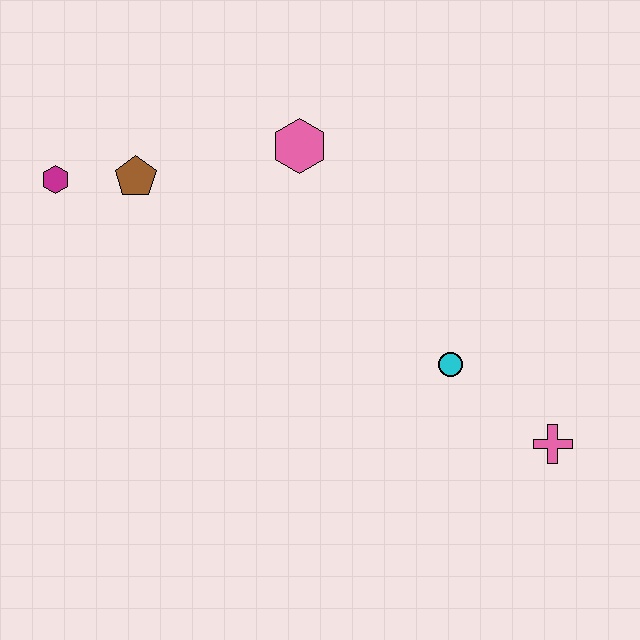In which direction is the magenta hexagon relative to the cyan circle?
The magenta hexagon is to the left of the cyan circle.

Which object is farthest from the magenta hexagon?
The pink cross is farthest from the magenta hexagon.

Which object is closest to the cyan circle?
The pink cross is closest to the cyan circle.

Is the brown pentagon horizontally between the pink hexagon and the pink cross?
No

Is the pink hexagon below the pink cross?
No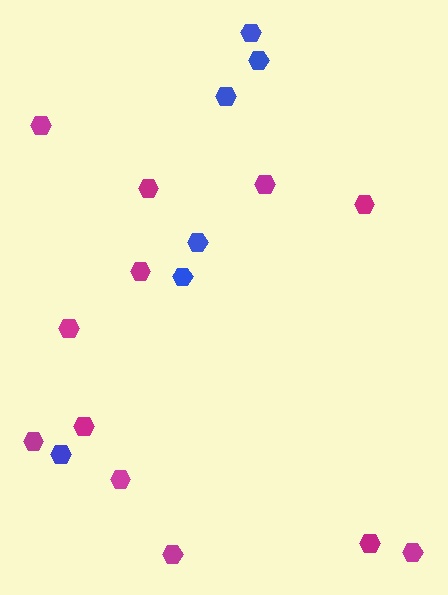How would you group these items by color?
There are 2 groups: one group of blue hexagons (6) and one group of magenta hexagons (12).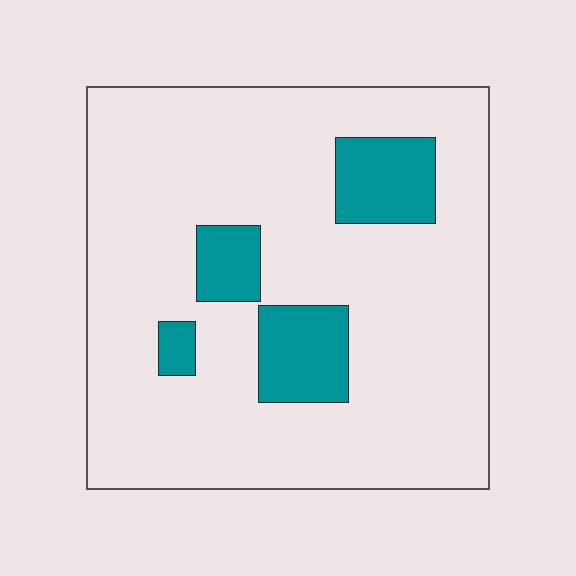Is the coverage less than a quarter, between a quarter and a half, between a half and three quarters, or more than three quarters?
Less than a quarter.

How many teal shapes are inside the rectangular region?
4.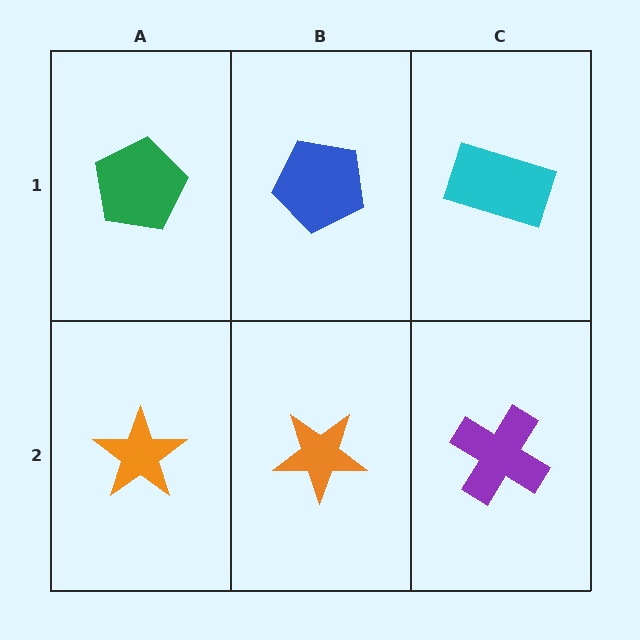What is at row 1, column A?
A green pentagon.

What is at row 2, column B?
An orange star.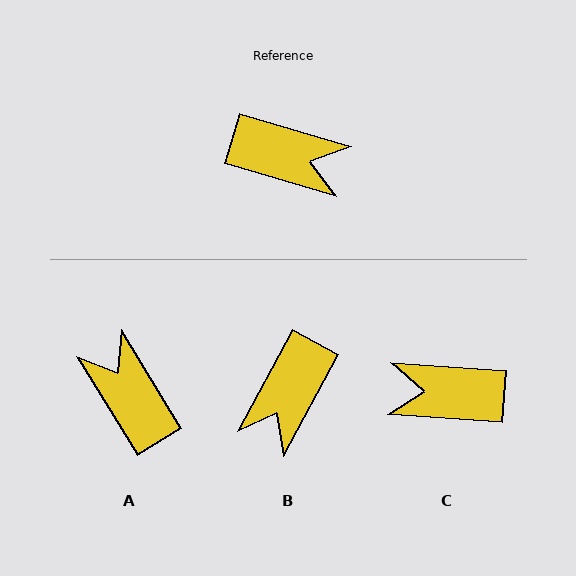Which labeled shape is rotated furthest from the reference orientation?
C, about 167 degrees away.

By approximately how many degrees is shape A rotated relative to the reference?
Approximately 138 degrees counter-clockwise.